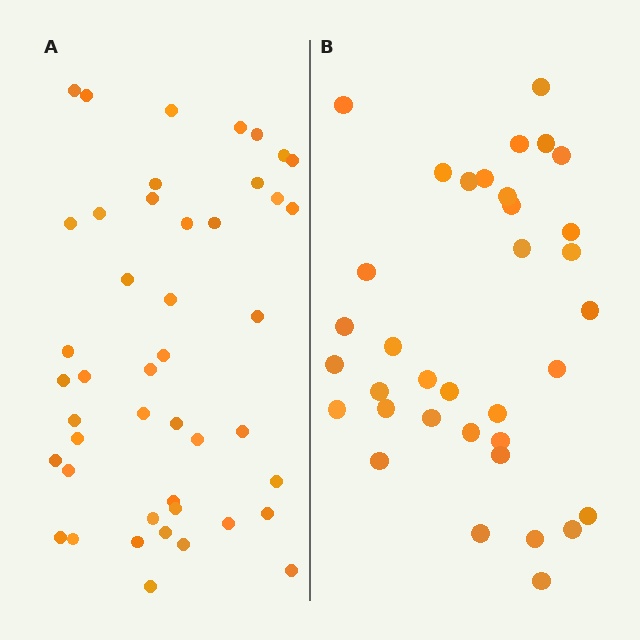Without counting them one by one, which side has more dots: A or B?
Region A (the left region) has more dots.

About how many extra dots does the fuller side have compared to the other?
Region A has roughly 10 or so more dots than region B.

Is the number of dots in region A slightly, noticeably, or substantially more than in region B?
Region A has noticeably more, but not dramatically so. The ratio is roughly 1.3 to 1.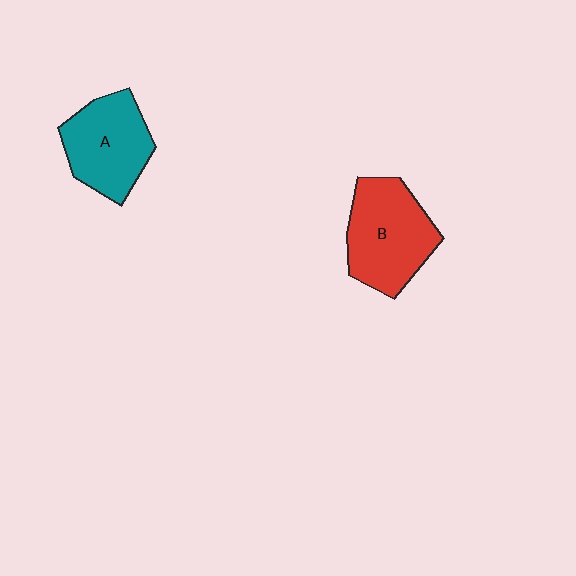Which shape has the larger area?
Shape B (red).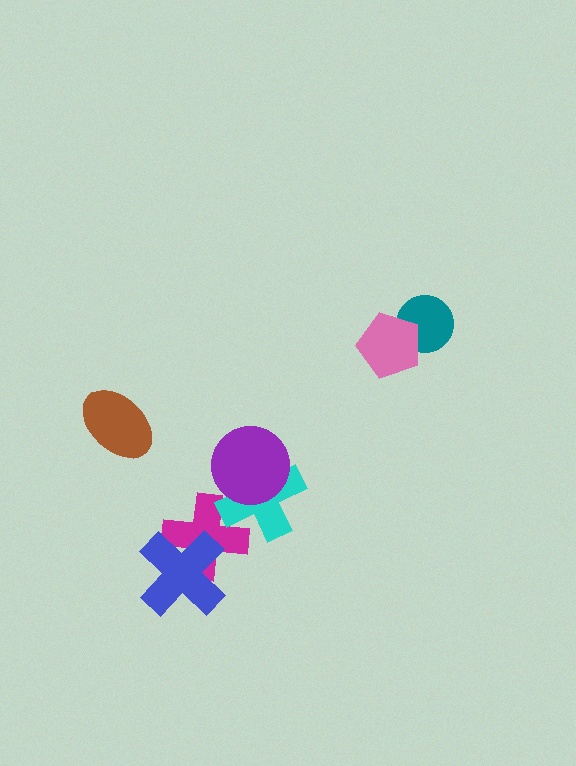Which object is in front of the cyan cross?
The purple circle is in front of the cyan cross.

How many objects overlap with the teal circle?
1 object overlaps with the teal circle.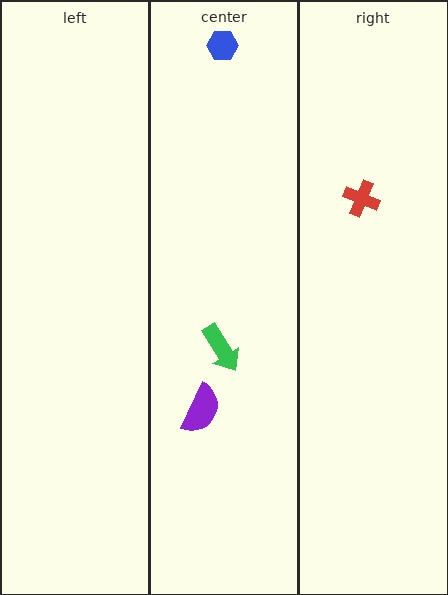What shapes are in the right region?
The red cross.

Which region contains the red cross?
The right region.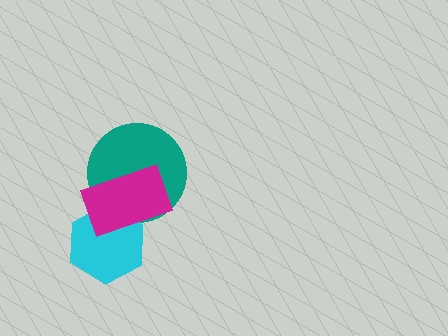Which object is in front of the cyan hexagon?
The magenta rectangle is in front of the cyan hexagon.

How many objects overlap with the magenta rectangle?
2 objects overlap with the magenta rectangle.